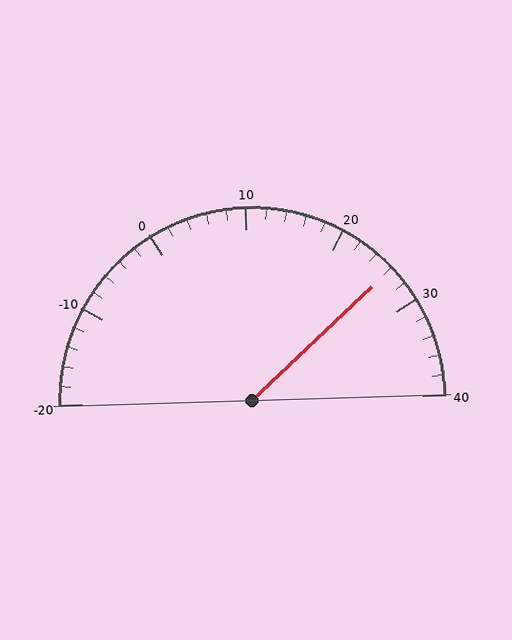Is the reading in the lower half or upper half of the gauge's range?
The reading is in the upper half of the range (-20 to 40).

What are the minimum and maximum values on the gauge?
The gauge ranges from -20 to 40.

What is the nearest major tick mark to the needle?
The nearest major tick mark is 30.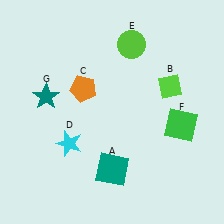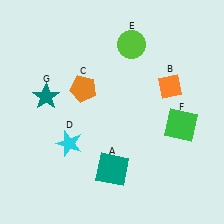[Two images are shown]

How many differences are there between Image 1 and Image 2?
There is 1 difference between the two images.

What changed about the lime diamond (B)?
In Image 1, B is lime. In Image 2, it changed to orange.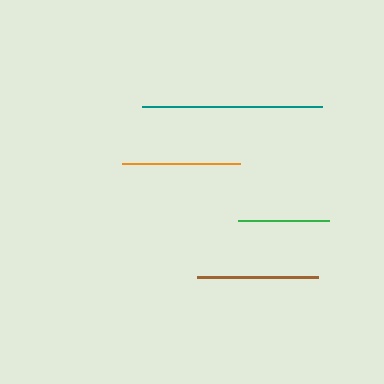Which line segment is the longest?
The teal line is the longest at approximately 180 pixels.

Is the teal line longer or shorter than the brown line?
The teal line is longer than the brown line.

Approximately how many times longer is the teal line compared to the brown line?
The teal line is approximately 1.5 times the length of the brown line.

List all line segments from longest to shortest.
From longest to shortest: teal, brown, orange, green.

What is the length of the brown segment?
The brown segment is approximately 121 pixels long.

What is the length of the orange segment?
The orange segment is approximately 118 pixels long.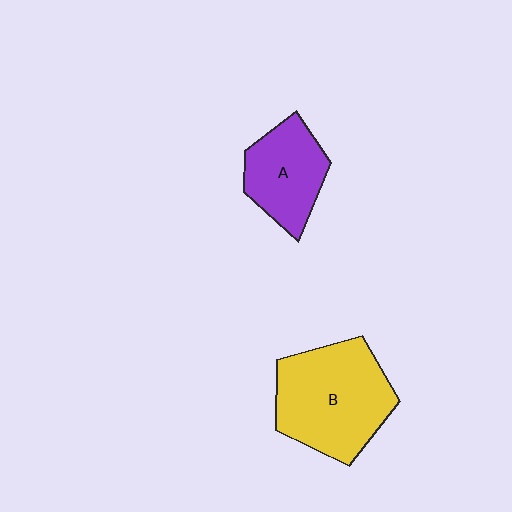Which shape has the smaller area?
Shape A (purple).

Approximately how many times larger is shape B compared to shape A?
Approximately 1.6 times.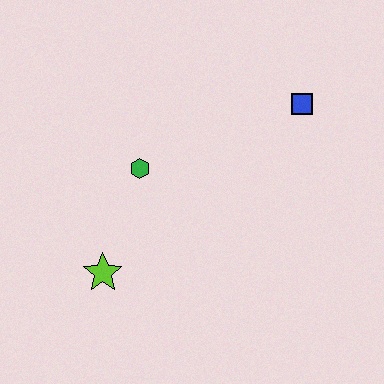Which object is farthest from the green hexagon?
The blue square is farthest from the green hexagon.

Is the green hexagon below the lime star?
No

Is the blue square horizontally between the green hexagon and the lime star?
No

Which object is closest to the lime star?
The green hexagon is closest to the lime star.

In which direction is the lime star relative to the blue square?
The lime star is to the left of the blue square.